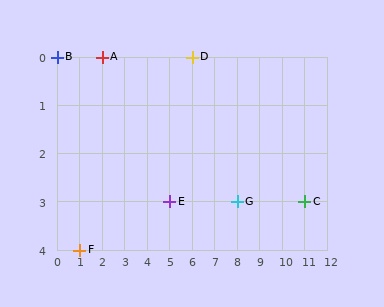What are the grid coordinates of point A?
Point A is at grid coordinates (2, 0).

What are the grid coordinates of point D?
Point D is at grid coordinates (6, 0).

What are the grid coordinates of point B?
Point B is at grid coordinates (0, 0).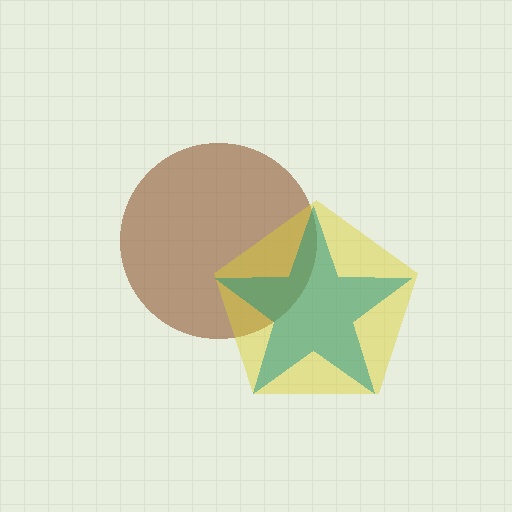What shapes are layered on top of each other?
The layered shapes are: a brown circle, a yellow pentagon, a teal star.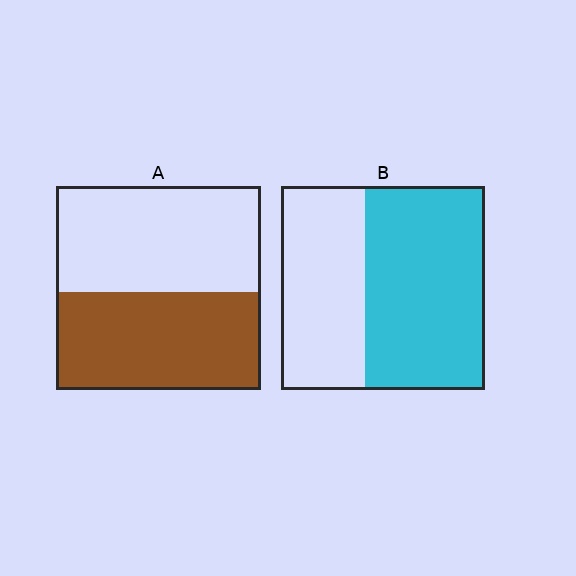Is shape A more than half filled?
Roughly half.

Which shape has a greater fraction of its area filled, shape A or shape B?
Shape B.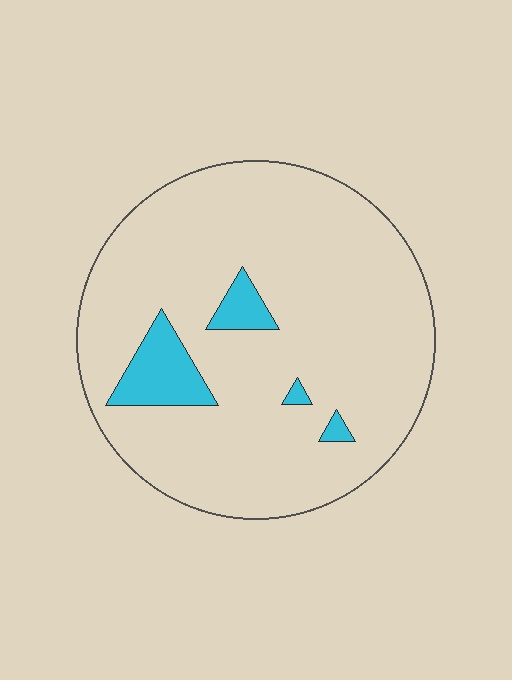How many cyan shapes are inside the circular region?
4.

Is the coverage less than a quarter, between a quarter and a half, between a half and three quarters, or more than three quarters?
Less than a quarter.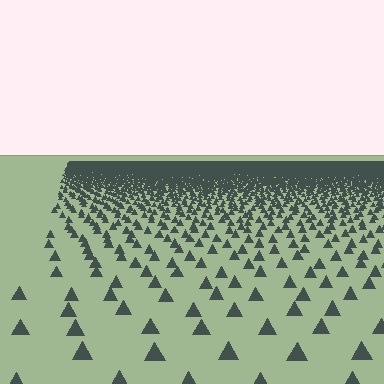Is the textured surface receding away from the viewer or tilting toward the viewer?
The surface is receding away from the viewer. Texture elements get smaller and denser toward the top.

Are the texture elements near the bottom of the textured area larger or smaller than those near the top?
Larger. Near the bottom, elements are closer to the viewer and appear at a bigger on-screen size.